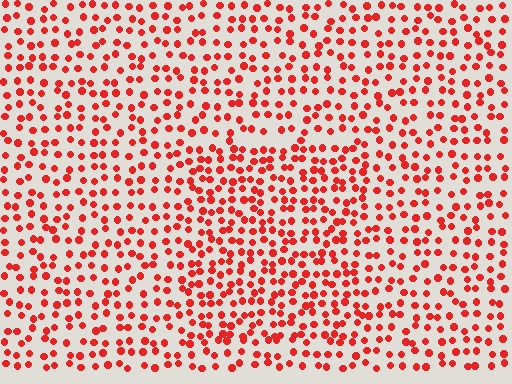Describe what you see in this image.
The image contains small red elements arranged at two different densities. A rectangle-shaped region is visible where the elements are more densely packed than the surrounding area.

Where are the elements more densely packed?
The elements are more densely packed inside the rectangle boundary.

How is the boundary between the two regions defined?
The boundary is defined by a change in element density (approximately 1.5x ratio). All elements are the same color, size, and shape.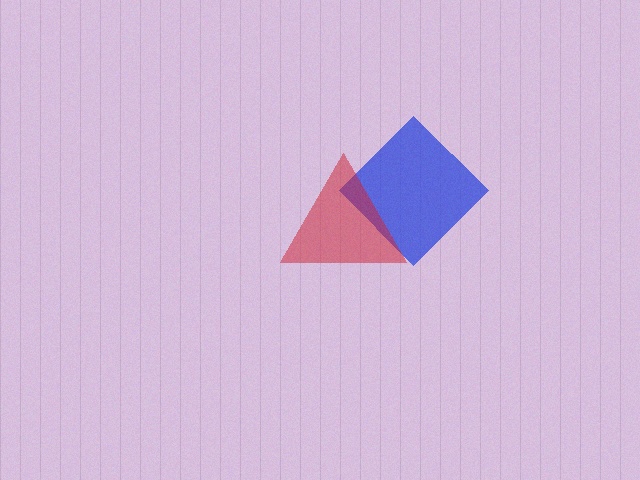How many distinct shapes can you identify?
There are 2 distinct shapes: a blue diamond, a red triangle.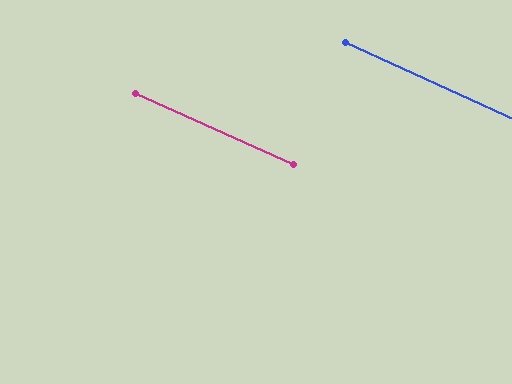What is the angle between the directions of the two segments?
Approximately 0 degrees.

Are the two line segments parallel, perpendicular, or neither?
Parallel — their directions differ by only 0.1°.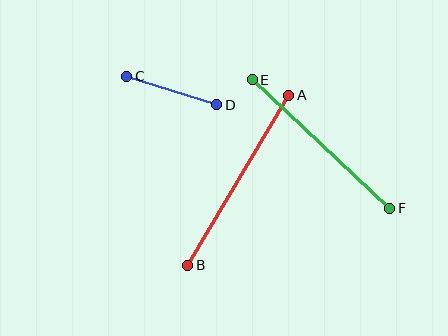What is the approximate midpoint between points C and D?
The midpoint is at approximately (172, 91) pixels.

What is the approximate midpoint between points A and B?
The midpoint is at approximately (238, 180) pixels.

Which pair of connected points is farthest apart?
Points A and B are farthest apart.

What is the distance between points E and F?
The distance is approximately 188 pixels.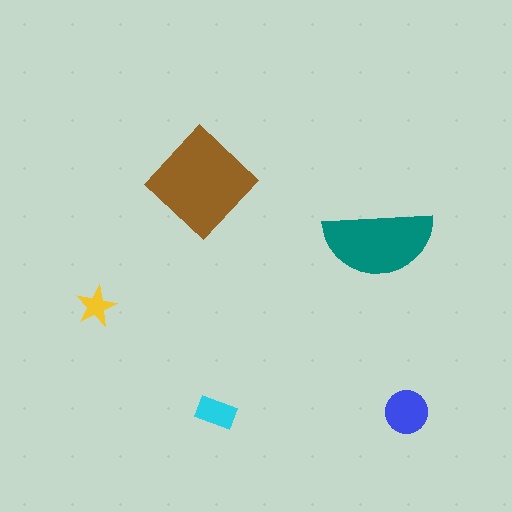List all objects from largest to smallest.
The brown diamond, the teal semicircle, the blue circle, the cyan rectangle, the yellow star.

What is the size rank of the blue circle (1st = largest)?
3rd.